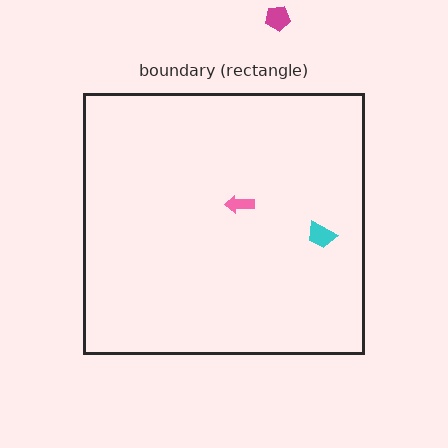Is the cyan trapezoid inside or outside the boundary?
Inside.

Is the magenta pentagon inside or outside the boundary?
Outside.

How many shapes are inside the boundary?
2 inside, 1 outside.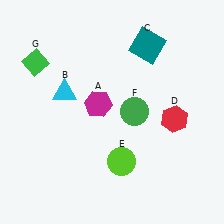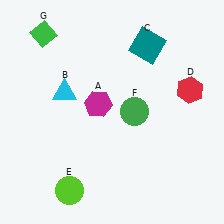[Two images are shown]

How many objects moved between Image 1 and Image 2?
3 objects moved between the two images.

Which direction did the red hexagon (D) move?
The red hexagon (D) moved up.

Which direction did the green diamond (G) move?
The green diamond (G) moved up.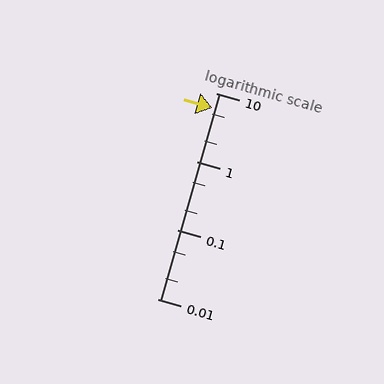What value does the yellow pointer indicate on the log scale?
The pointer indicates approximately 6.1.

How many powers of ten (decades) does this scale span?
The scale spans 3 decades, from 0.01 to 10.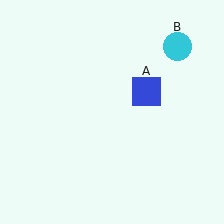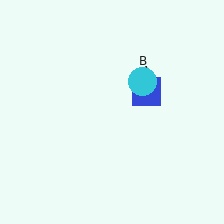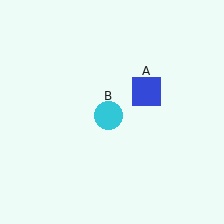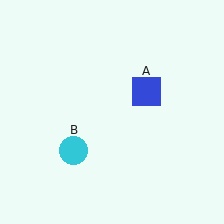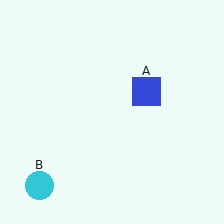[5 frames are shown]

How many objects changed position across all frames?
1 object changed position: cyan circle (object B).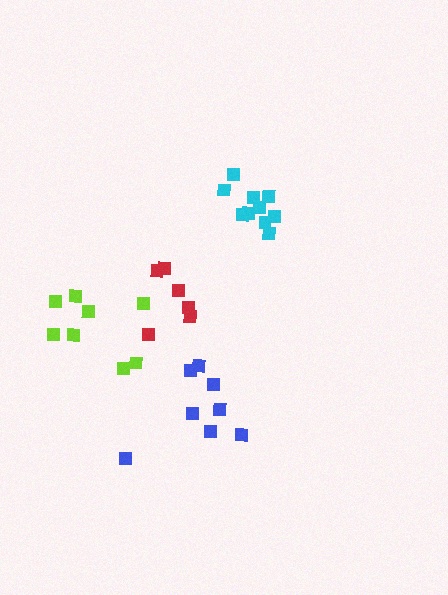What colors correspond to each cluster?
The clusters are colored: blue, lime, cyan, red.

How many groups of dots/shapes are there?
There are 4 groups.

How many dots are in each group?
Group 1: 8 dots, Group 2: 8 dots, Group 3: 10 dots, Group 4: 6 dots (32 total).